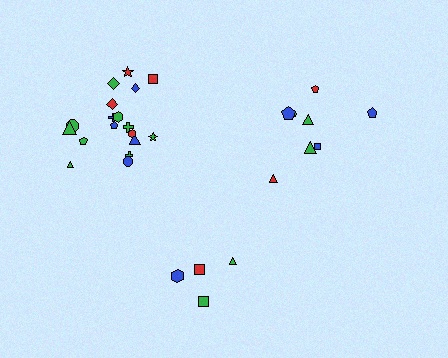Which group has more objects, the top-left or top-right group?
The top-left group.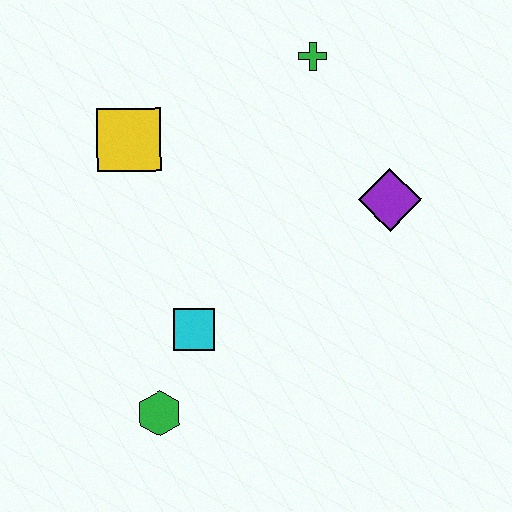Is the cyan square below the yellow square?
Yes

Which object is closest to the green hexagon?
The cyan square is closest to the green hexagon.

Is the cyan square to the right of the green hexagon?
Yes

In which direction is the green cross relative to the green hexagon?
The green cross is above the green hexagon.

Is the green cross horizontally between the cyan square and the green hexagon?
No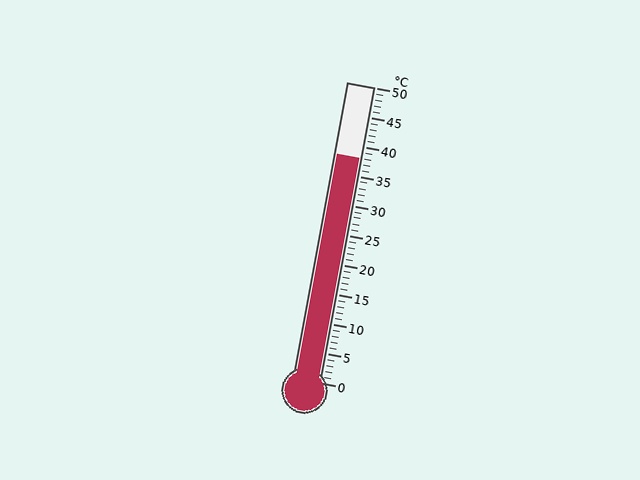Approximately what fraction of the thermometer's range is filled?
The thermometer is filled to approximately 75% of its range.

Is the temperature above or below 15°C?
The temperature is above 15°C.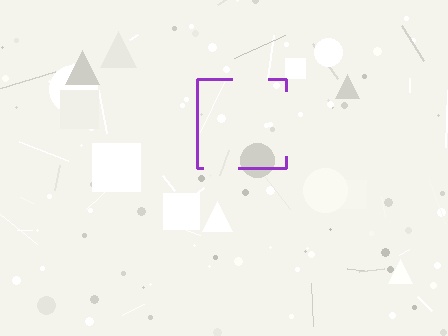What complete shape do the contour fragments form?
The contour fragments form a square.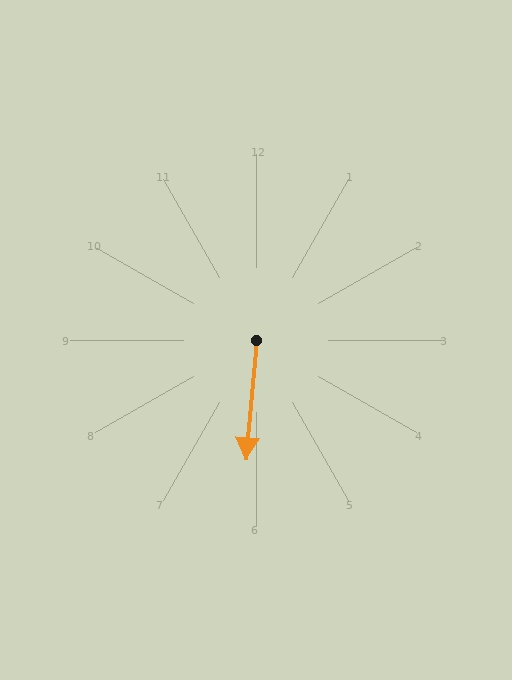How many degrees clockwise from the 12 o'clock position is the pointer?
Approximately 185 degrees.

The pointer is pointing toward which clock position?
Roughly 6 o'clock.